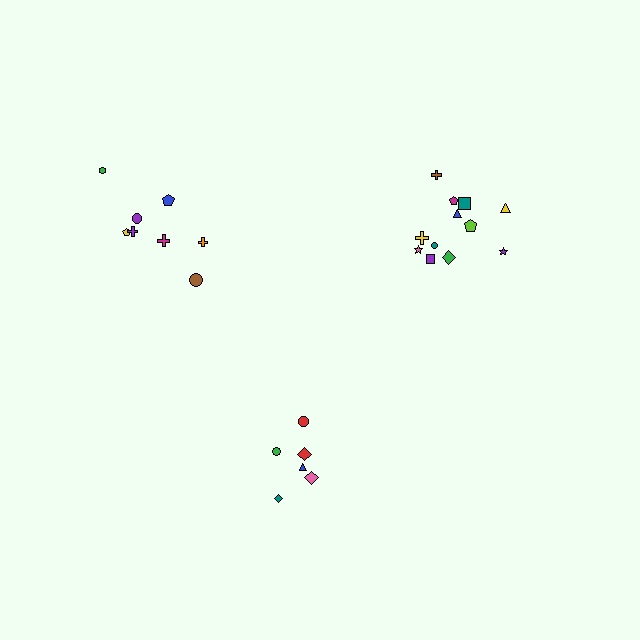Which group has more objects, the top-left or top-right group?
The top-right group.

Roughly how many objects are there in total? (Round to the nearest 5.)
Roughly 25 objects in total.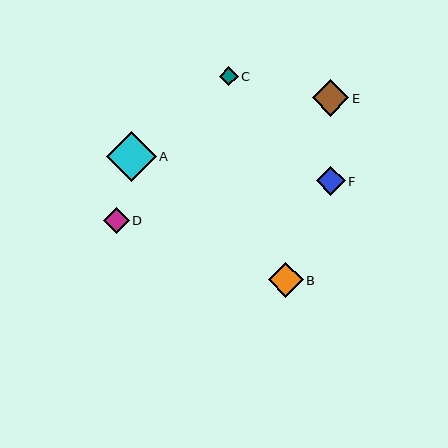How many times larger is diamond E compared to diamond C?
Diamond E is approximately 2.0 times the size of diamond C.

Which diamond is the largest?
Diamond A is the largest with a size of approximately 50 pixels.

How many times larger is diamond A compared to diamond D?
Diamond A is approximately 1.9 times the size of diamond D.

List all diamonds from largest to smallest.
From largest to smallest: A, E, B, F, D, C.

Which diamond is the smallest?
Diamond C is the smallest with a size of approximately 19 pixels.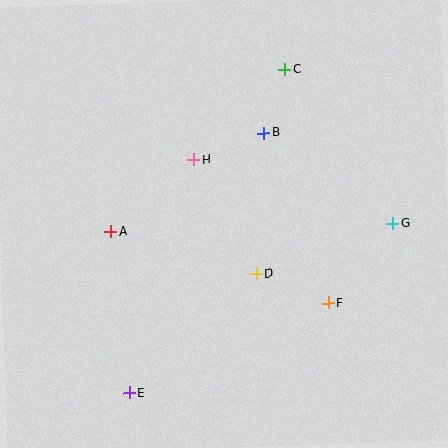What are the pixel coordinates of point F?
Point F is at (328, 303).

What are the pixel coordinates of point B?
Point B is at (263, 133).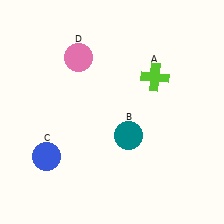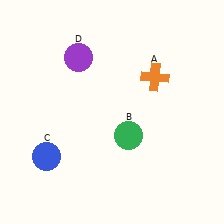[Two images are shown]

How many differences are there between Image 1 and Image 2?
There are 3 differences between the two images.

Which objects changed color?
A changed from lime to orange. B changed from teal to green. D changed from pink to purple.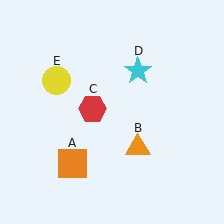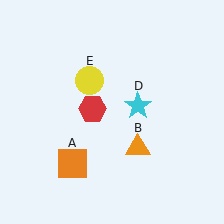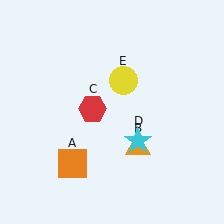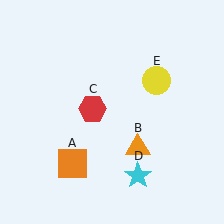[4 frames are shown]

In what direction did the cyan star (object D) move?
The cyan star (object D) moved down.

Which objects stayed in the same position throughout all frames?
Orange square (object A) and orange triangle (object B) and red hexagon (object C) remained stationary.